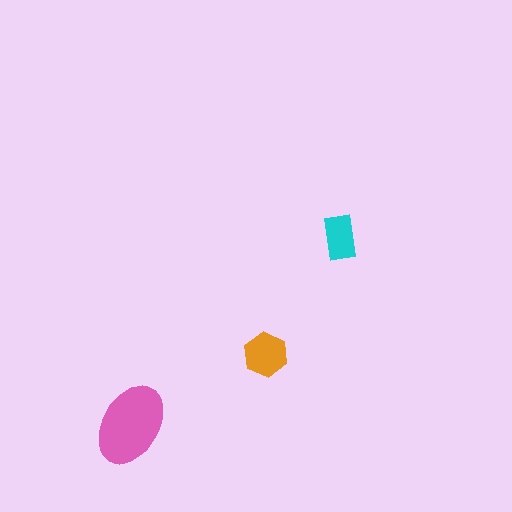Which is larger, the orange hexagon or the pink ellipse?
The pink ellipse.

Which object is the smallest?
The cyan rectangle.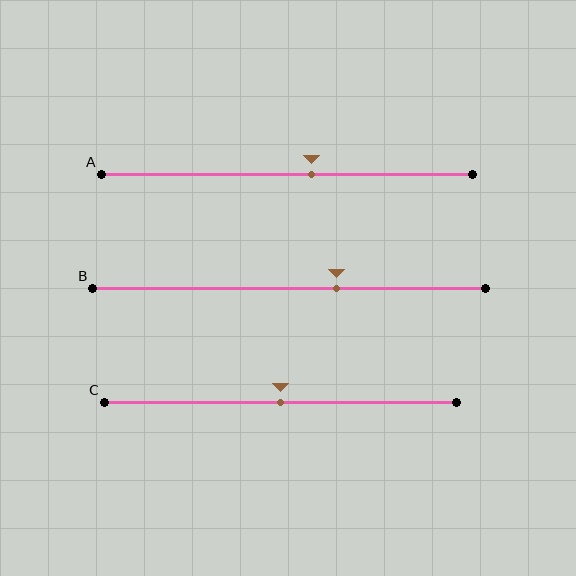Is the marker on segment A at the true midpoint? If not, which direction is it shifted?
No, the marker on segment A is shifted to the right by about 6% of the segment length.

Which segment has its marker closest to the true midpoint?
Segment C has its marker closest to the true midpoint.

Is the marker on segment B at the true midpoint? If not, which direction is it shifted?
No, the marker on segment B is shifted to the right by about 12% of the segment length.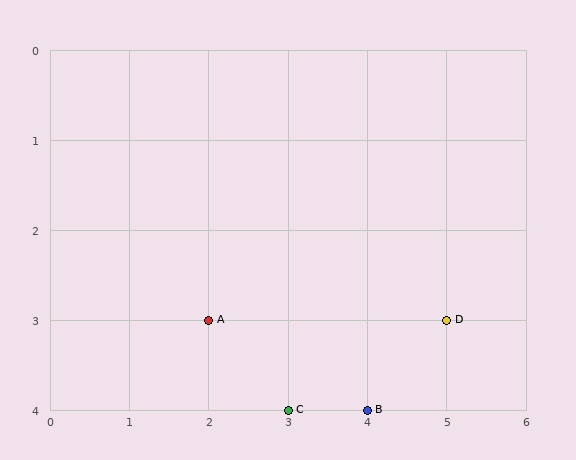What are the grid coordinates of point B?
Point B is at grid coordinates (4, 4).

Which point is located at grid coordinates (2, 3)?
Point A is at (2, 3).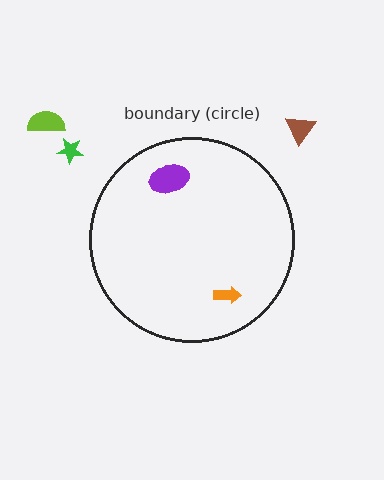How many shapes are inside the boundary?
2 inside, 3 outside.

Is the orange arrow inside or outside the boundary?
Inside.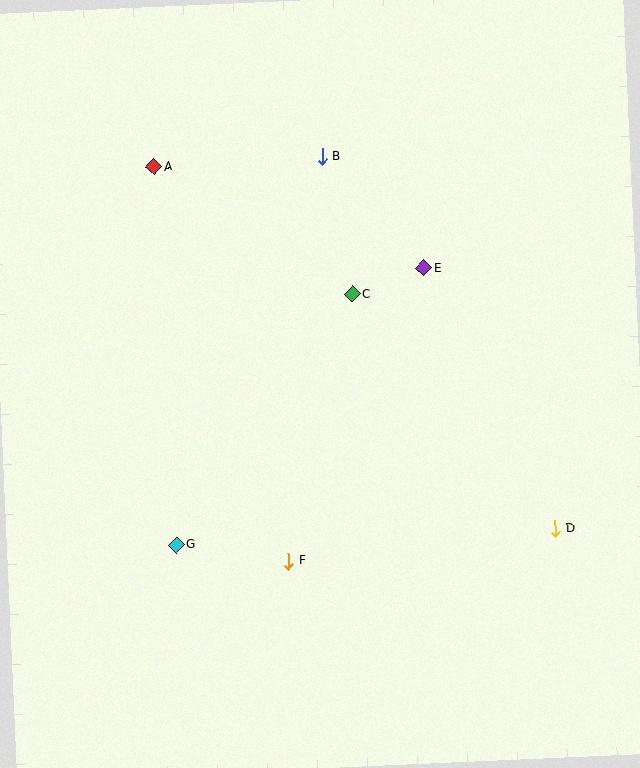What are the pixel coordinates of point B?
Point B is at (322, 156).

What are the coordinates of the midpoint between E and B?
The midpoint between E and B is at (373, 212).